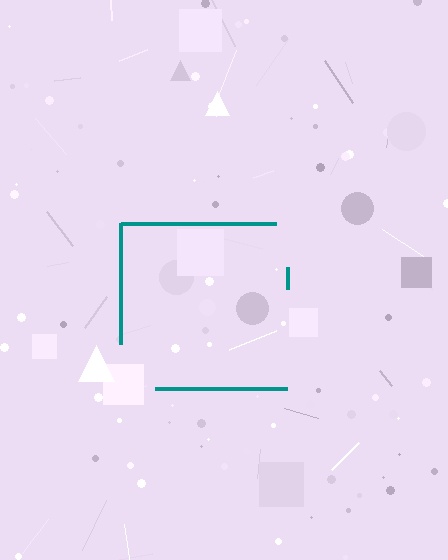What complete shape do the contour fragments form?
The contour fragments form a square.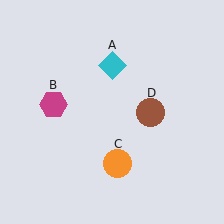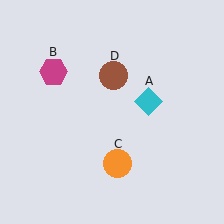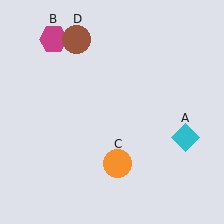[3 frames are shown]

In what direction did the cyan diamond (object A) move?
The cyan diamond (object A) moved down and to the right.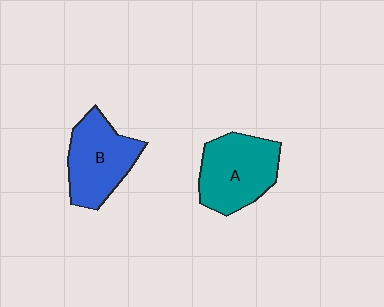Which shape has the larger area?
Shape A (teal).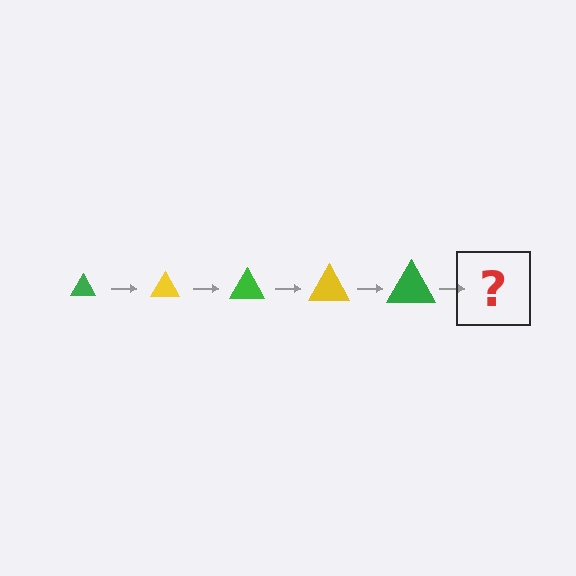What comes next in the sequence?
The next element should be a yellow triangle, larger than the previous one.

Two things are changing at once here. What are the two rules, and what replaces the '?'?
The two rules are that the triangle grows larger each step and the color cycles through green and yellow. The '?' should be a yellow triangle, larger than the previous one.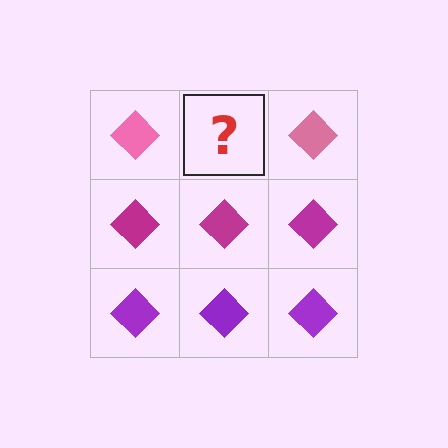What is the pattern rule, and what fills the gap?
The rule is that each row has a consistent color. The gap should be filled with a pink diamond.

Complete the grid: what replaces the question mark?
The question mark should be replaced with a pink diamond.